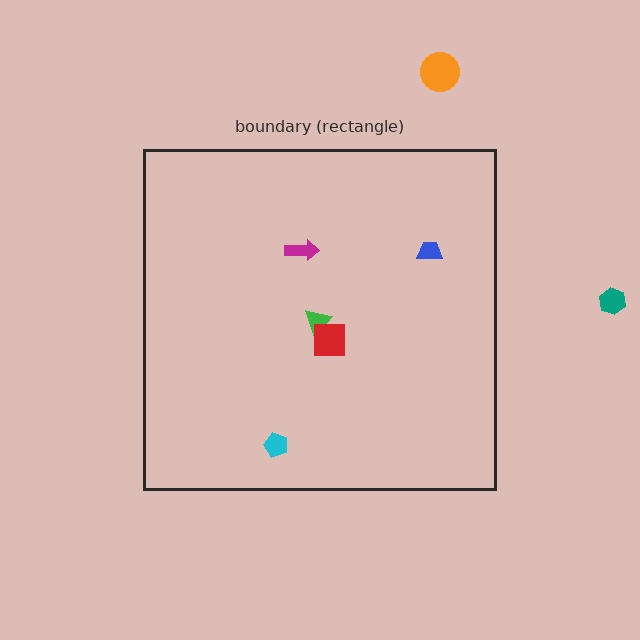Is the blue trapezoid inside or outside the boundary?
Inside.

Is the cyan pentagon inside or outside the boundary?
Inside.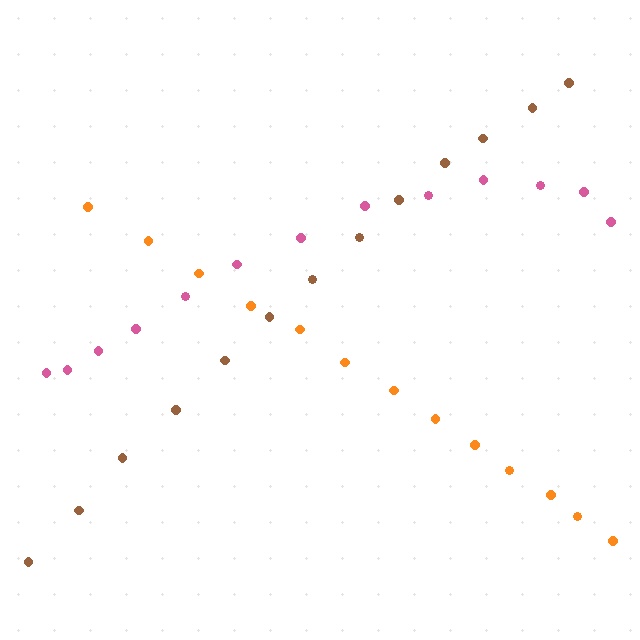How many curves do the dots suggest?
There are 3 distinct paths.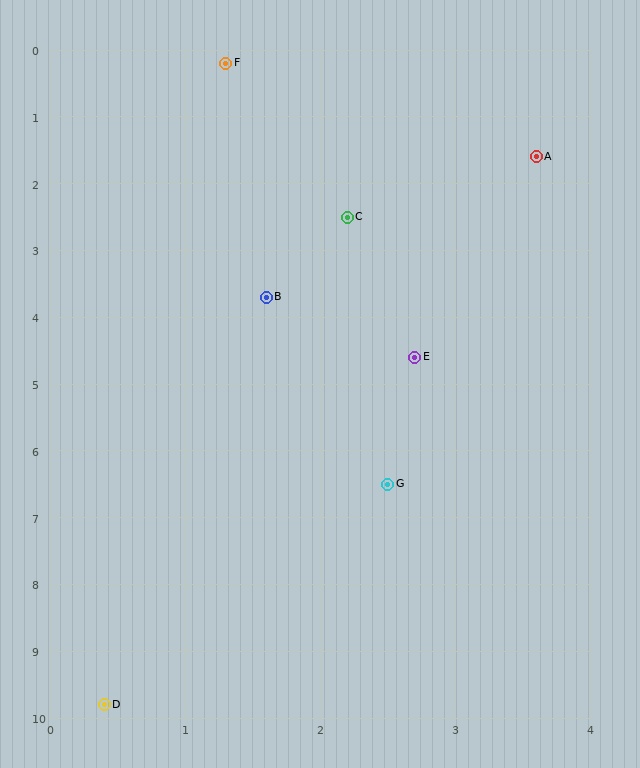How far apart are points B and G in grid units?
Points B and G are about 2.9 grid units apart.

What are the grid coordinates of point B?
Point B is at approximately (1.6, 3.7).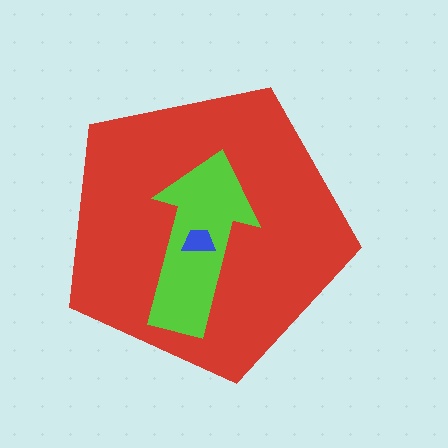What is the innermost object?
The blue trapezoid.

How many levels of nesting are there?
3.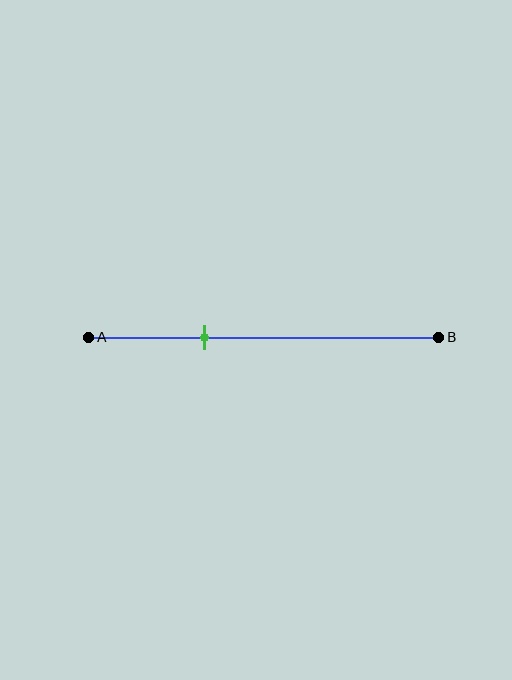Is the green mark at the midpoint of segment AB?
No, the mark is at about 35% from A, not at the 50% midpoint.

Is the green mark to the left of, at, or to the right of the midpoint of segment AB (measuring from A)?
The green mark is to the left of the midpoint of segment AB.